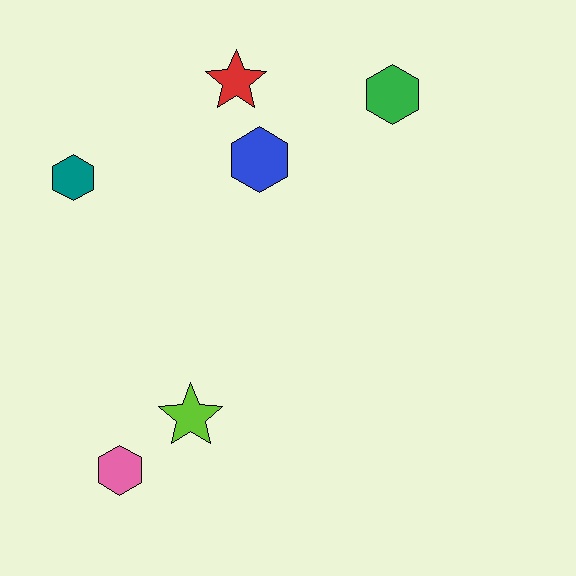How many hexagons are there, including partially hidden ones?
There are 4 hexagons.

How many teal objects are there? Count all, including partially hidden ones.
There is 1 teal object.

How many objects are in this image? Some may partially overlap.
There are 6 objects.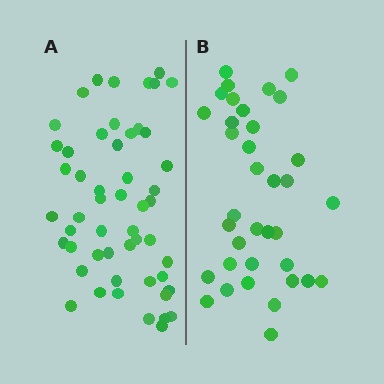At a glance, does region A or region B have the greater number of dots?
Region A (the left region) has more dots.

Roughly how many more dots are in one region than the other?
Region A has approximately 15 more dots than region B.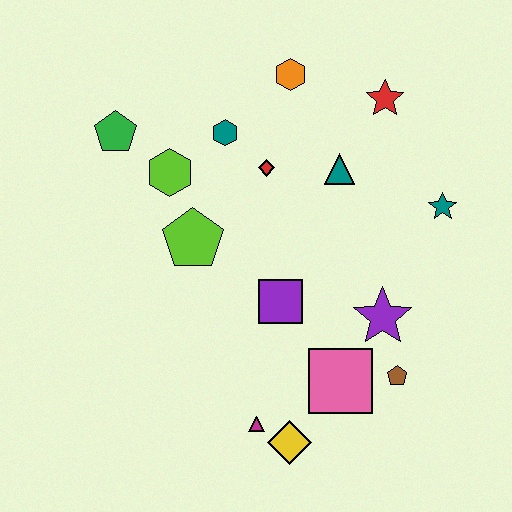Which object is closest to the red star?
The teal triangle is closest to the red star.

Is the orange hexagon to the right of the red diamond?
Yes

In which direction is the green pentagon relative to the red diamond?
The green pentagon is to the left of the red diamond.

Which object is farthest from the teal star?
The green pentagon is farthest from the teal star.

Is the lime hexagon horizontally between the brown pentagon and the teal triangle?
No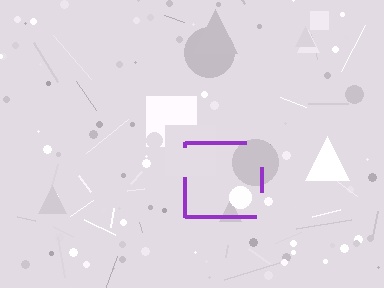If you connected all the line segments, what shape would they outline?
They would outline a square.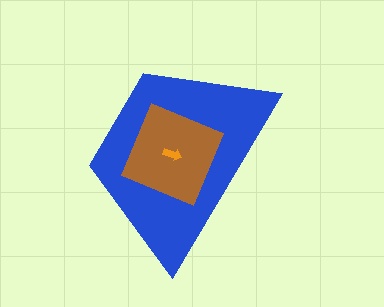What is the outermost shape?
The blue trapezoid.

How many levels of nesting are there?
3.